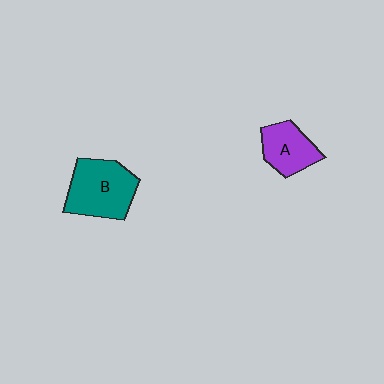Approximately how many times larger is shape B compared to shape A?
Approximately 1.5 times.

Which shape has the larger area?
Shape B (teal).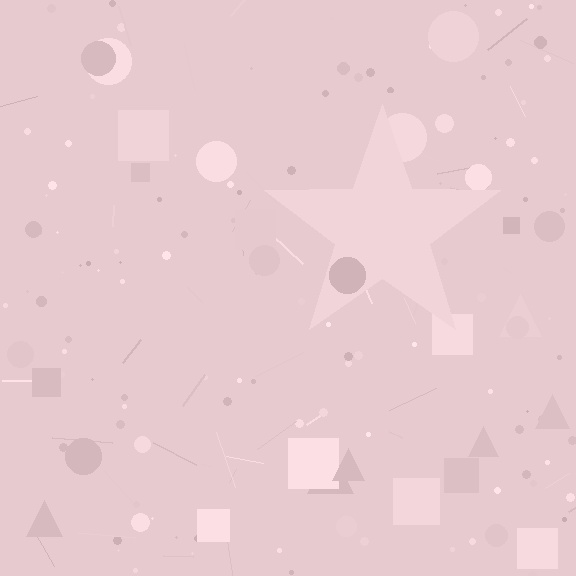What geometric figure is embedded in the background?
A star is embedded in the background.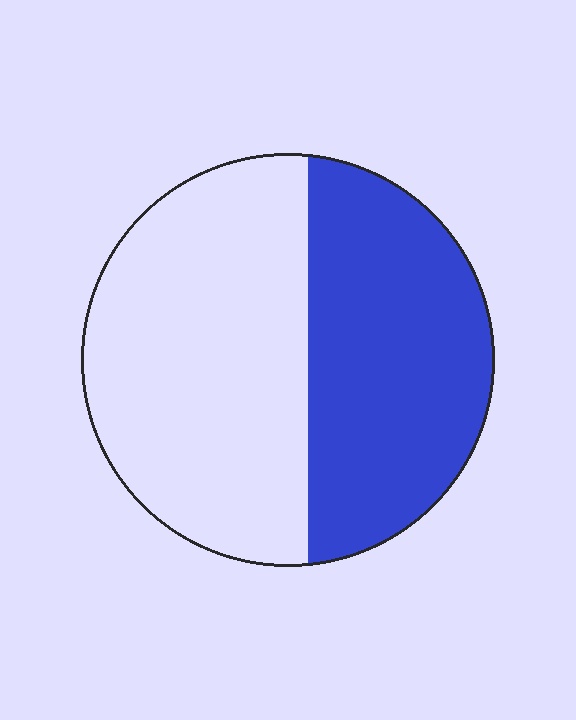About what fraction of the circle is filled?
About two fifths (2/5).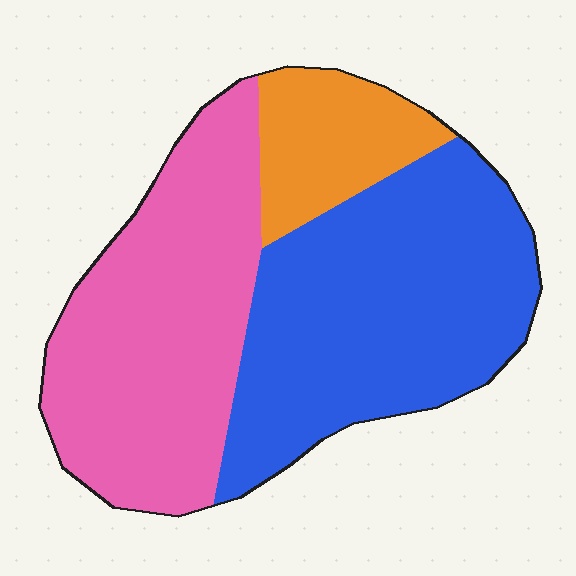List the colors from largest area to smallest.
From largest to smallest: blue, pink, orange.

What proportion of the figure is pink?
Pink takes up about two fifths (2/5) of the figure.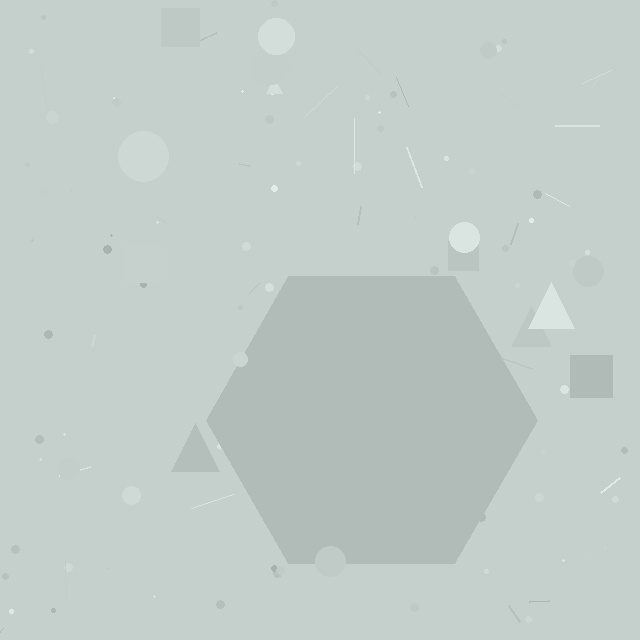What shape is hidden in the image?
A hexagon is hidden in the image.